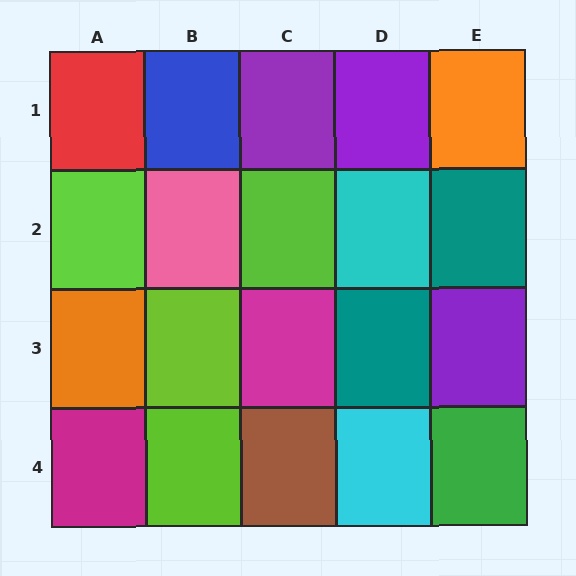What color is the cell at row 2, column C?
Lime.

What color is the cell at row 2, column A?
Lime.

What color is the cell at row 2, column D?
Cyan.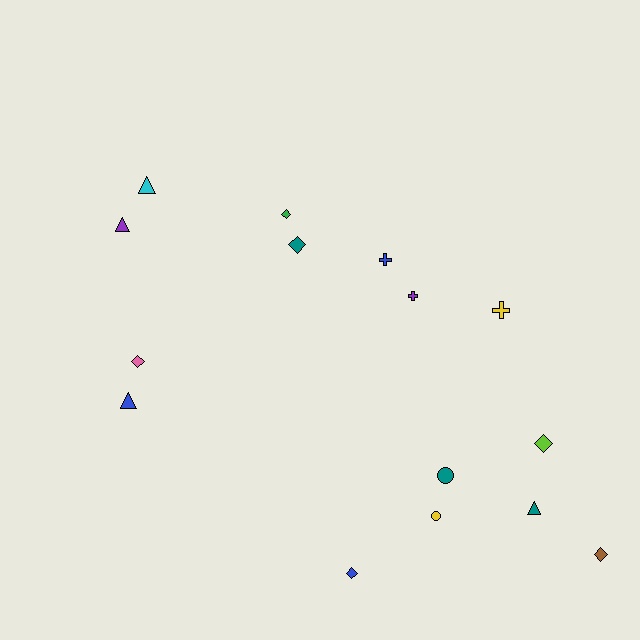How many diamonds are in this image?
There are 6 diamonds.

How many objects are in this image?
There are 15 objects.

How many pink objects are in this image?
There is 1 pink object.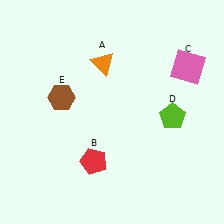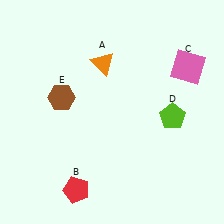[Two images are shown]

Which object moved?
The red pentagon (B) moved down.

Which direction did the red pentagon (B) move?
The red pentagon (B) moved down.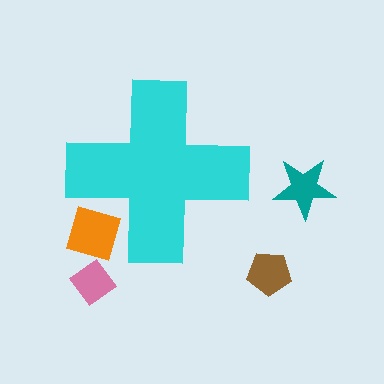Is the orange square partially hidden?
Yes, the orange square is partially hidden behind the cyan cross.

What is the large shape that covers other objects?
A cyan cross.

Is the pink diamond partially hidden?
No, the pink diamond is fully visible.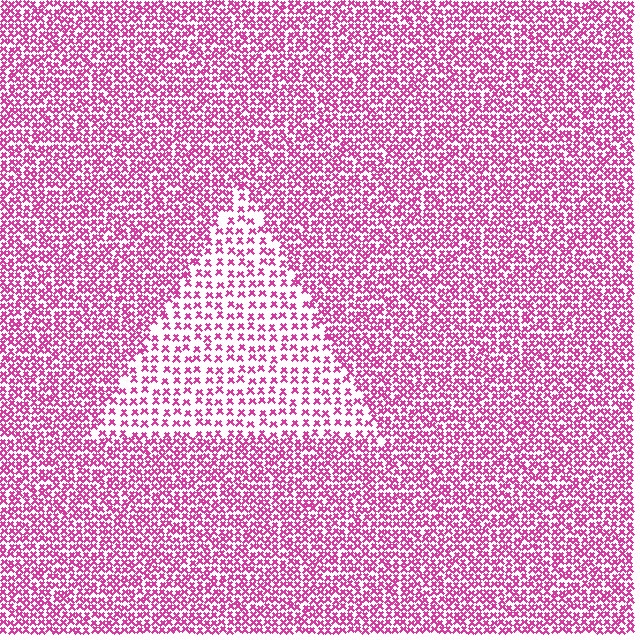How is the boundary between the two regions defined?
The boundary is defined by a change in element density (approximately 2.0x ratio). All elements are the same color, size, and shape.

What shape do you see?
I see a triangle.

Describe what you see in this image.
The image contains small magenta elements arranged at two different densities. A triangle-shaped region is visible where the elements are less densely packed than the surrounding area.